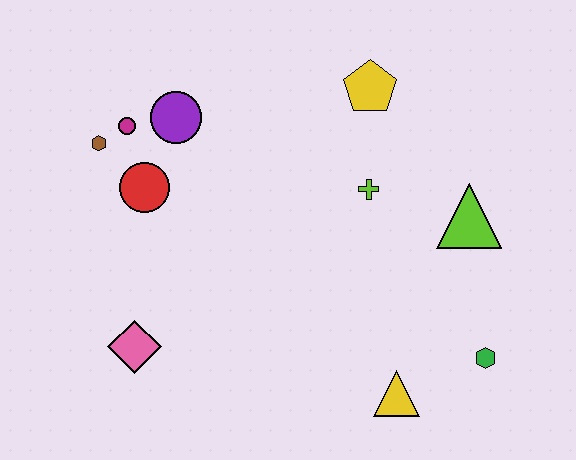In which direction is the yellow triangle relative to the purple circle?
The yellow triangle is below the purple circle.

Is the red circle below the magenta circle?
Yes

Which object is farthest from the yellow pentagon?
The pink diamond is farthest from the yellow pentagon.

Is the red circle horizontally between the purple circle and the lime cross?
No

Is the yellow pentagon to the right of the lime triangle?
No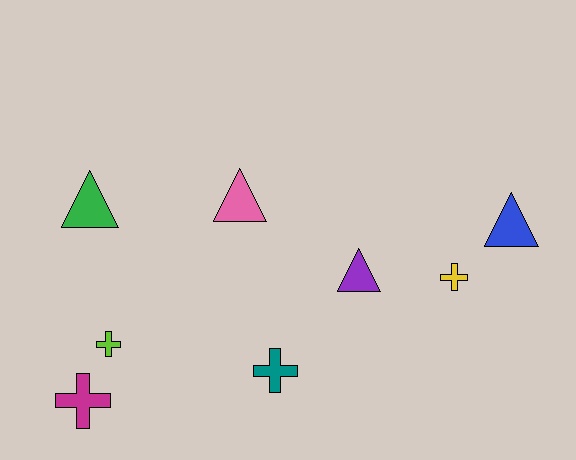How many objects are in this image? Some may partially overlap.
There are 8 objects.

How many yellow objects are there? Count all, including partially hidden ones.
There is 1 yellow object.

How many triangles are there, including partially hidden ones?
There are 4 triangles.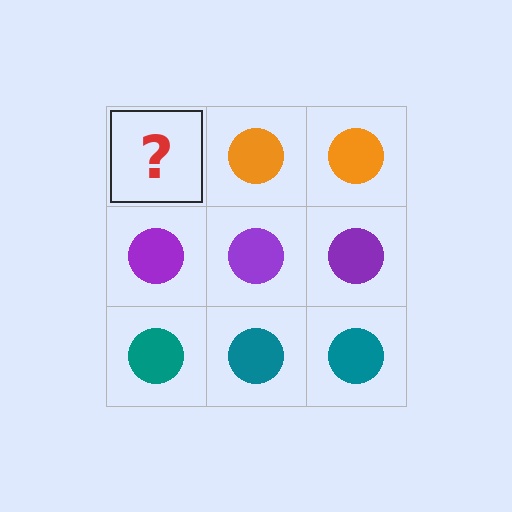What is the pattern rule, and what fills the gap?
The rule is that each row has a consistent color. The gap should be filled with an orange circle.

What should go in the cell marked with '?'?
The missing cell should contain an orange circle.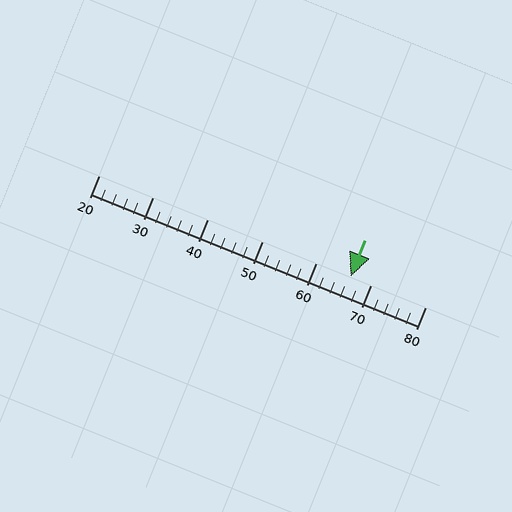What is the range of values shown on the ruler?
The ruler shows values from 20 to 80.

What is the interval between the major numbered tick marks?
The major tick marks are spaced 10 units apart.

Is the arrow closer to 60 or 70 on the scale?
The arrow is closer to 70.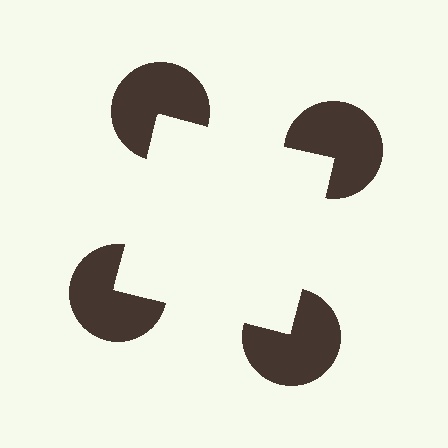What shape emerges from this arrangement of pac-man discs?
An illusory square — its edges are inferred from the aligned wedge cuts in the pac-man discs, not physically drawn.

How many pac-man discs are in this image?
There are 4 — one at each vertex of the illusory square.